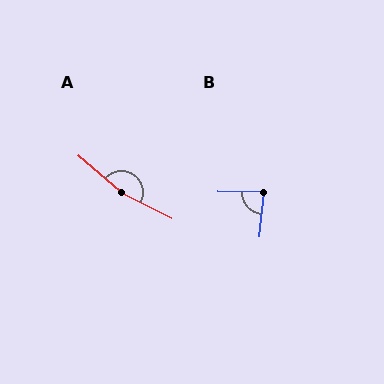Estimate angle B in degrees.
Approximately 85 degrees.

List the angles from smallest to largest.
B (85°), A (166°).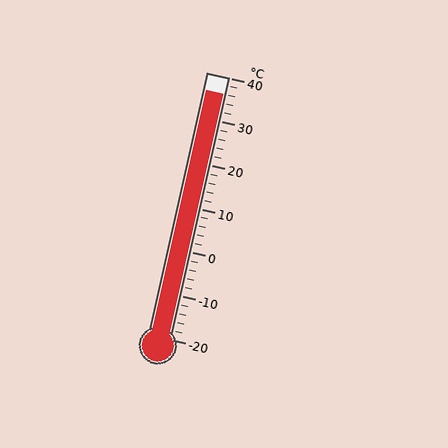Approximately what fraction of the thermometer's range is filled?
The thermometer is filled to approximately 95% of its range.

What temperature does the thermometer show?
The thermometer shows approximately 36°C.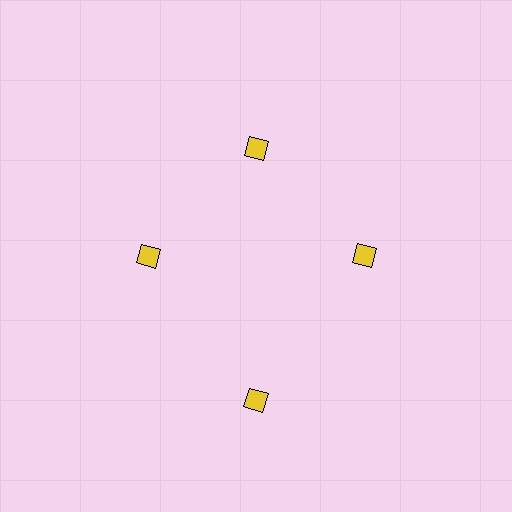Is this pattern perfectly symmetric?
No. The 4 yellow diamonds are arranged in a ring, but one element near the 6 o'clock position is pushed outward from the center, breaking the 4-fold rotational symmetry.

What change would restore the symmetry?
The symmetry would be restored by moving it inward, back onto the ring so that all 4 diamonds sit at equal angles and equal distance from the center.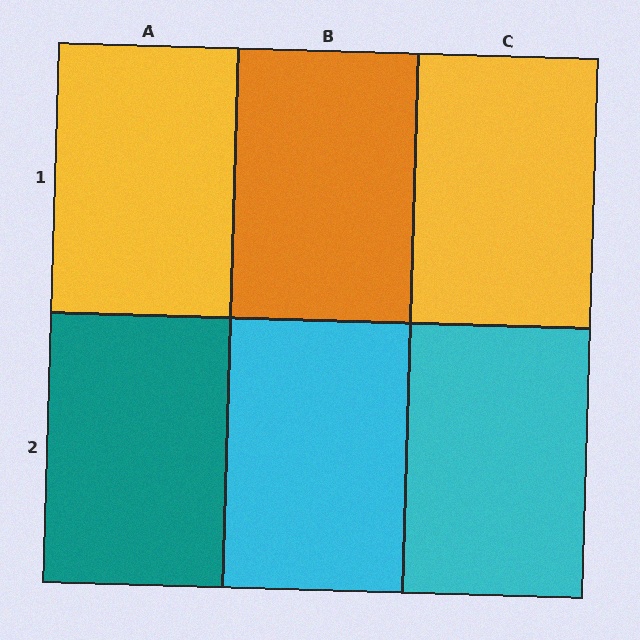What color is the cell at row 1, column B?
Orange.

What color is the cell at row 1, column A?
Yellow.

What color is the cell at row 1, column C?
Yellow.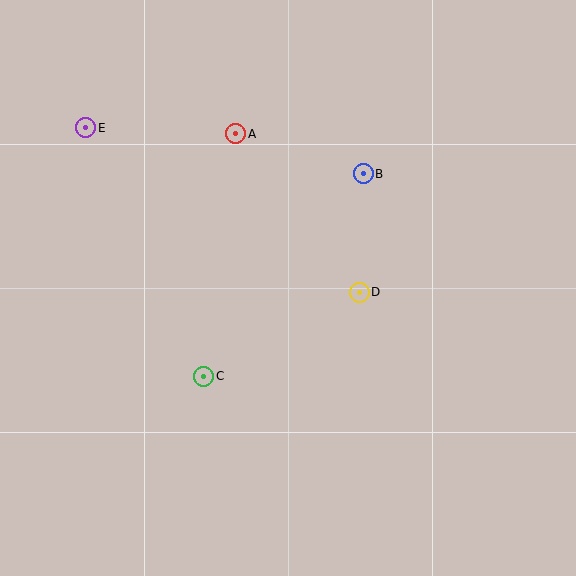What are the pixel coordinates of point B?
Point B is at (363, 174).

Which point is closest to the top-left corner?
Point E is closest to the top-left corner.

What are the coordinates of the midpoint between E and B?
The midpoint between E and B is at (224, 151).